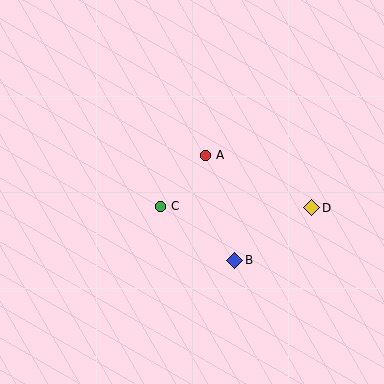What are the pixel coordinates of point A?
Point A is at (206, 155).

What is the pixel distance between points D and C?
The distance between D and C is 151 pixels.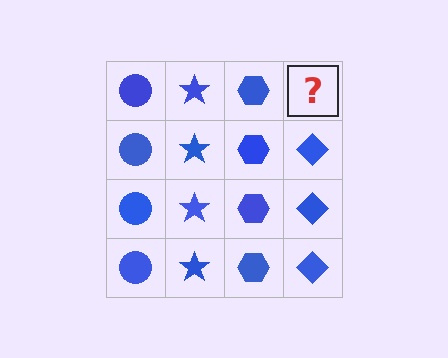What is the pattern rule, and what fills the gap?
The rule is that each column has a consistent shape. The gap should be filled with a blue diamond.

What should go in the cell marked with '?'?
The missing cell should contain a blue diamond.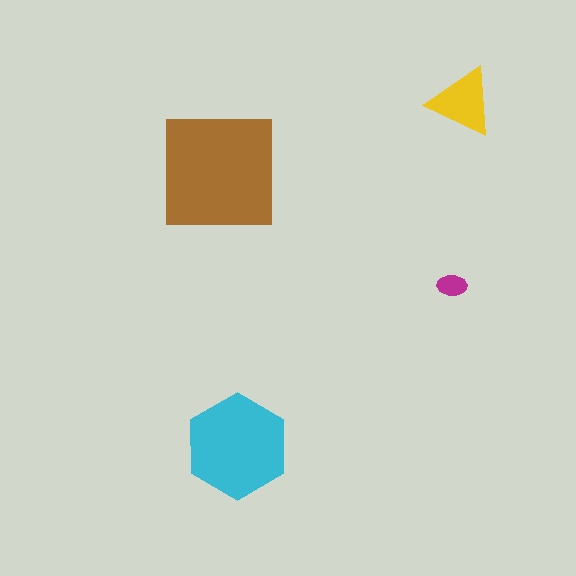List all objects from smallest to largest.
The magenta ellipse, the yellow triangle, the cyan hexagon, the brown square.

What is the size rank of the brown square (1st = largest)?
1st.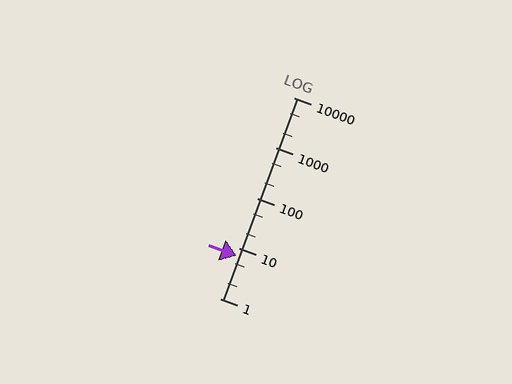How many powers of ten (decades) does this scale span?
The scale spans 4 decades, from 1 to 10000.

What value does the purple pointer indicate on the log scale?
The pointer indicates approximately 7.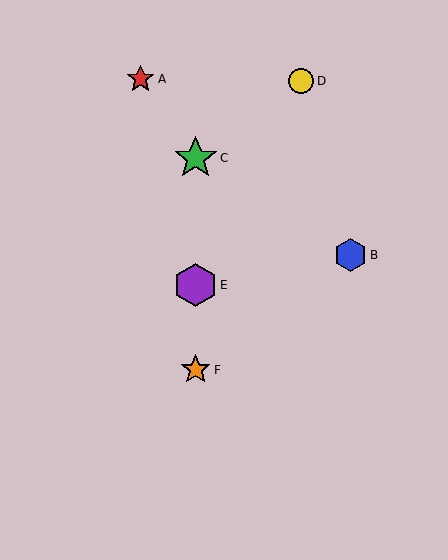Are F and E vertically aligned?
Yes, both are at x≈196.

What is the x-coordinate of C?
Object C is at x≈196.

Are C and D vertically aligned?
No, C is at x≈196 and D is at x≈301.